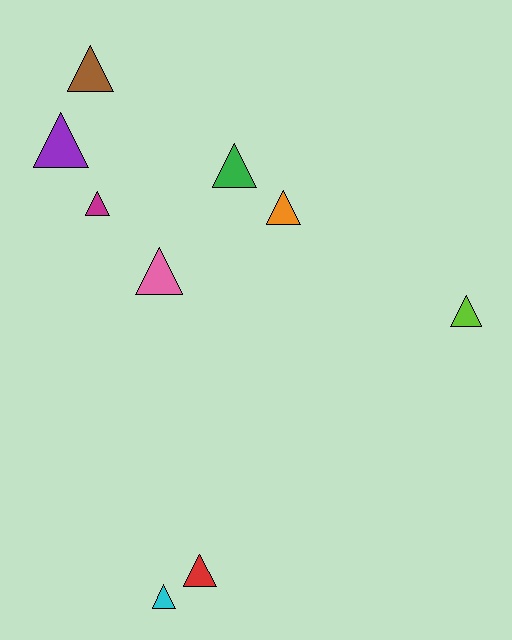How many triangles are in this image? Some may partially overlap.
There are 9 triangles.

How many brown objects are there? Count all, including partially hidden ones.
There is 1 brown object.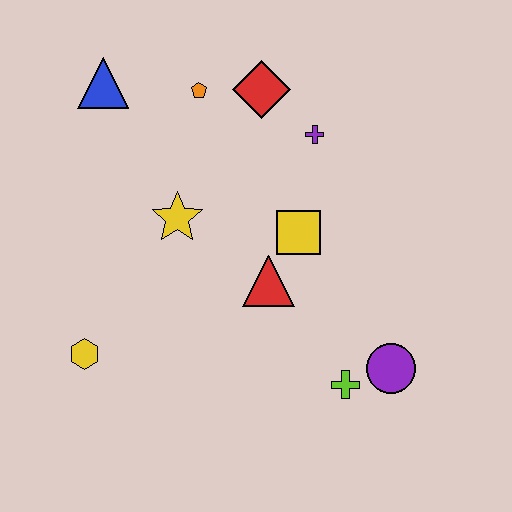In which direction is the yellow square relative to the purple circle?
The yellow square is above the purple circle.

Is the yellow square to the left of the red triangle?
No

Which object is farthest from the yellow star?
The purple circle is farthest from the yellow star.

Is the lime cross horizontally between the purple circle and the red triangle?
Yes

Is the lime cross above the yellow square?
No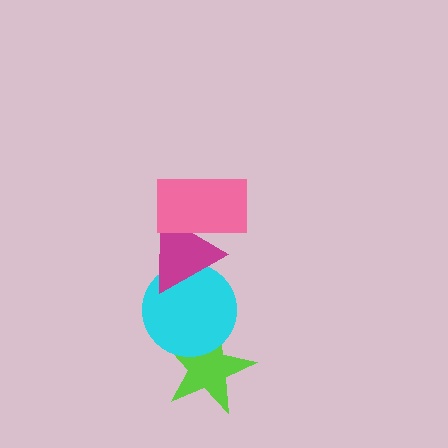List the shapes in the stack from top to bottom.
From top to bottom: the pink rectangle, the magenta triangle, the cyan circle, the lime star.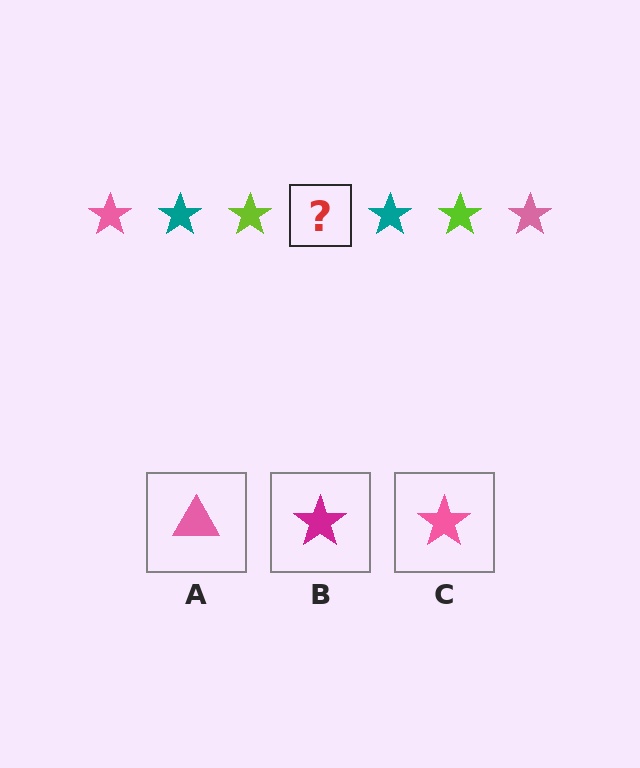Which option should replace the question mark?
Option C.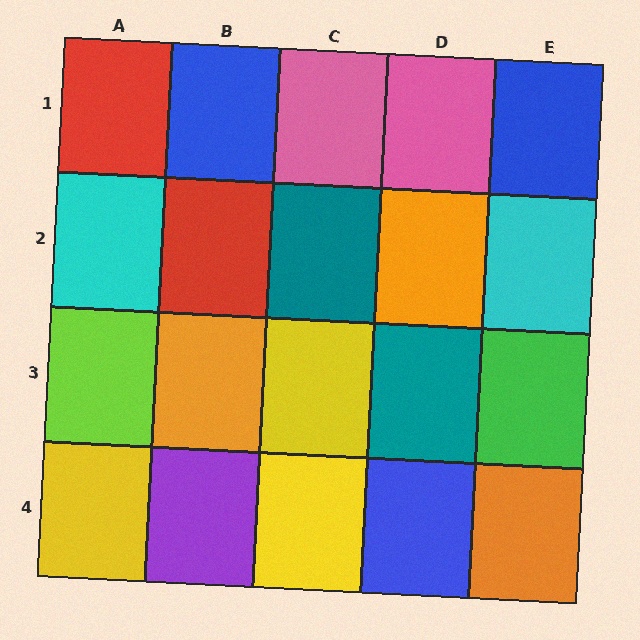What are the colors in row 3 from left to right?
Lime, orange, yellow, teal, green.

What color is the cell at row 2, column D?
Orange.